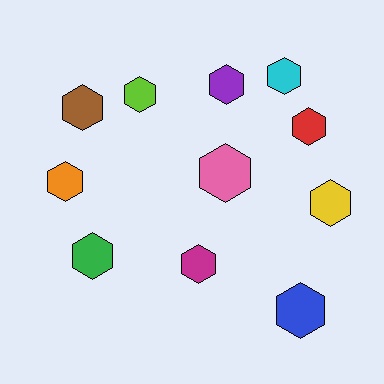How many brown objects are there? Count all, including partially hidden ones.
There is 1 brown object.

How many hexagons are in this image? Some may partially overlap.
There are 11 hexagons.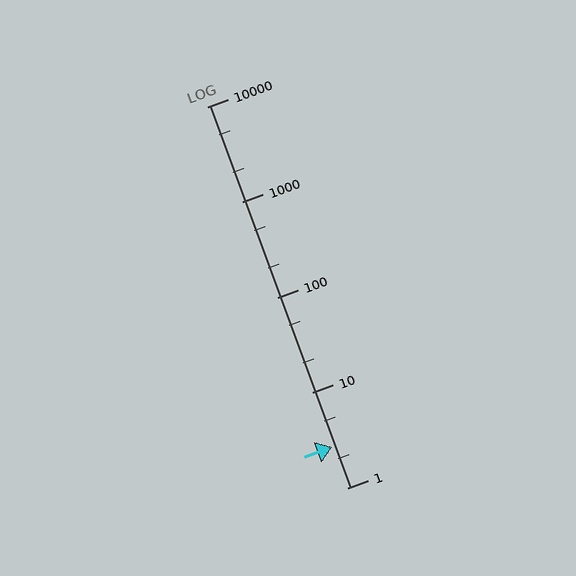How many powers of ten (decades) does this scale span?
The scale spans 4 decades, from 1 to 10000.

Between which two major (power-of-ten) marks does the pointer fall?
The pointer is between 1 and 10.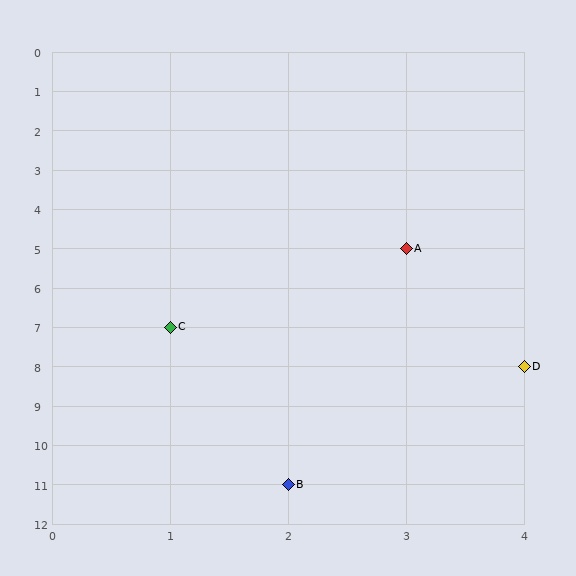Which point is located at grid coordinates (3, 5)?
Point A is at (3, 5).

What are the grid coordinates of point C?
Point C is at grid coordinates (1, 7).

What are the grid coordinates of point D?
Point D is at grid coordinates (4, 8).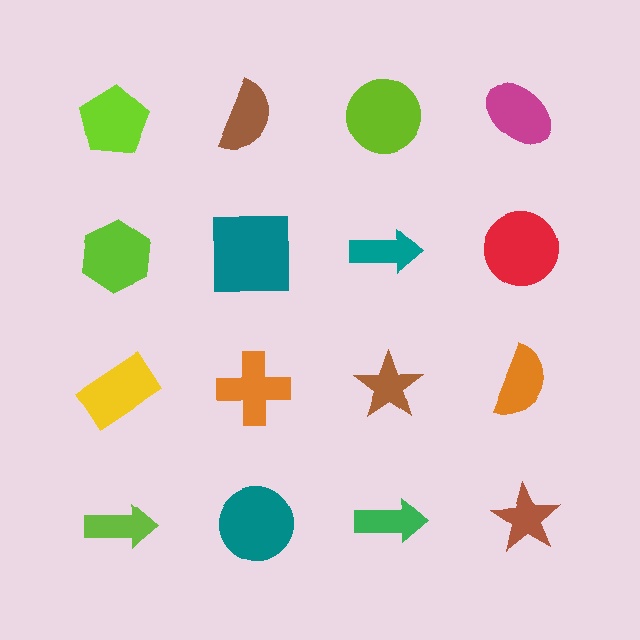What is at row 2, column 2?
A teal square.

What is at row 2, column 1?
A lime hexagon.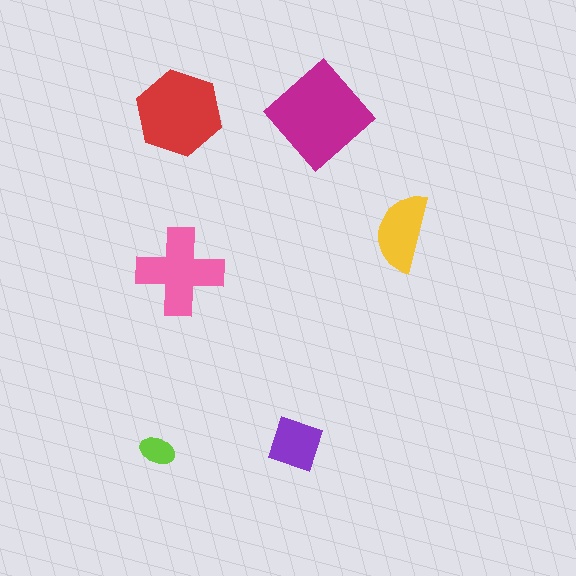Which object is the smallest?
The lime ellipse.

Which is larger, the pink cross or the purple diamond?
The pink cross.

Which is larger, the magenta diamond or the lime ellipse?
The magenta diamond.